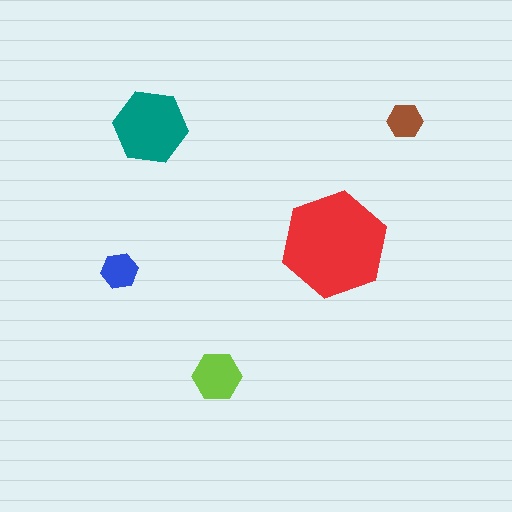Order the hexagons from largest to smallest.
the red one, the teal one, the lime one, the blue one, the brown one.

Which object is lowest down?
The lime hexagon is bottommost.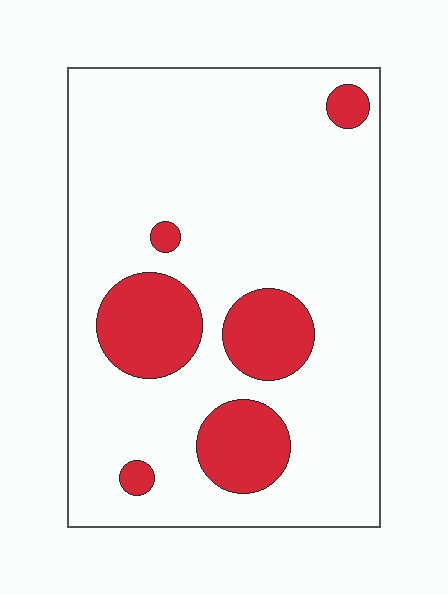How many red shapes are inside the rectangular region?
6.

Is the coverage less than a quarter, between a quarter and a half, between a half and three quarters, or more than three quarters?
Less than a quarter.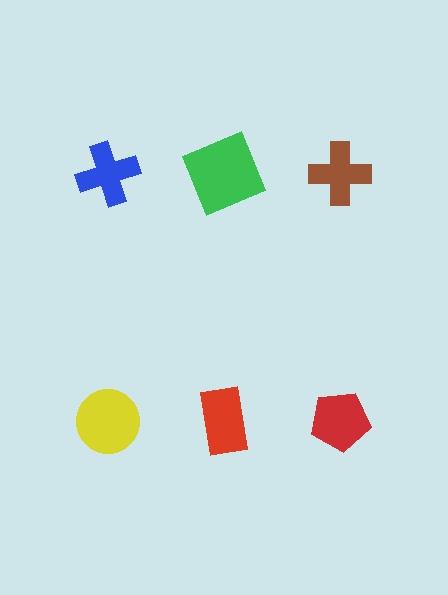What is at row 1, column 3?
A brown cross.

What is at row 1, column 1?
A blue cross.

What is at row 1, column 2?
A green square.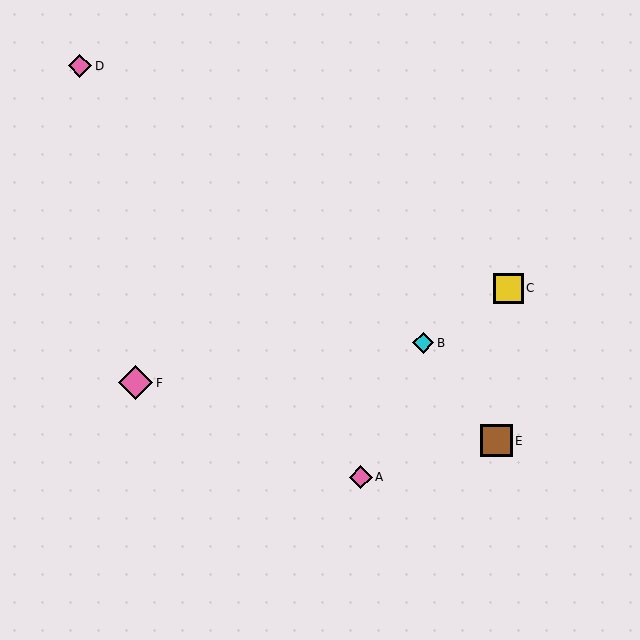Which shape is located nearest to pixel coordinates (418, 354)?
The cyan diamond (labeled B) at (423, 343) is nearest to that location.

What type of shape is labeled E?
Shape E is a brown square.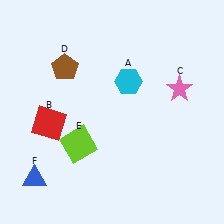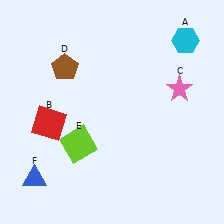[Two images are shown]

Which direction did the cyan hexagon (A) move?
The cyan hexagon (A) moved right.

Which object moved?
The cyan hexagon (A) moved right.